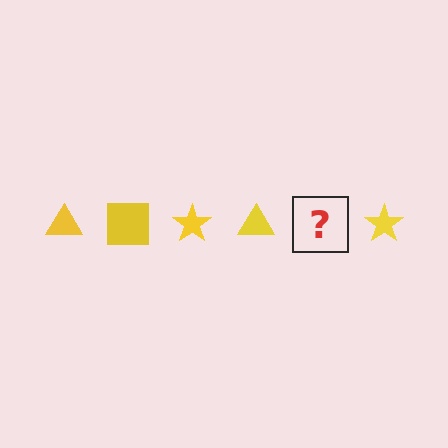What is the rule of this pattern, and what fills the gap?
The rule is that the pattern cycles through triangle, square, star shapes in yellow. The gap should be filled with a yellow square.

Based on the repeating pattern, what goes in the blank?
The blank should be a yellow square.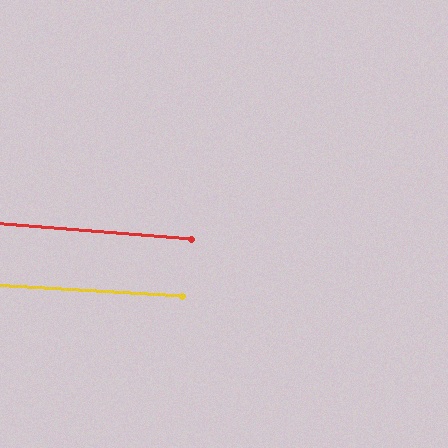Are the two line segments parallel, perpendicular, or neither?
Parallel — their directions differ by only 1.1°.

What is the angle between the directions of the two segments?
Approximately 1 degree.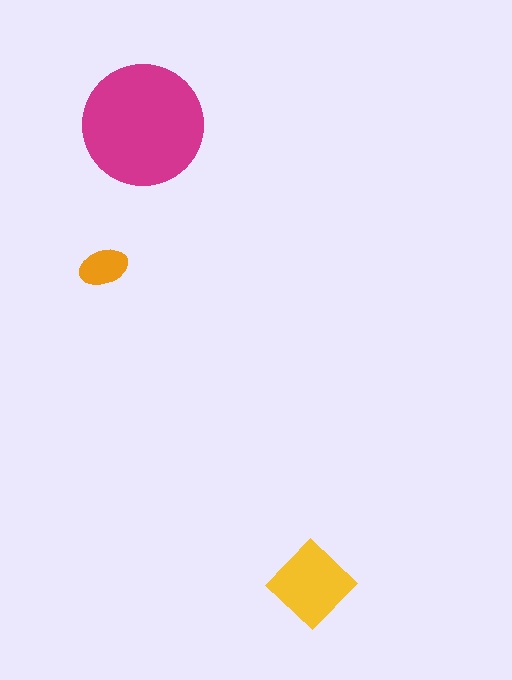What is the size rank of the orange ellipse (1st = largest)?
3rd.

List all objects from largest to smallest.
The magenta circle, the yellow diamond, the orange ellipse.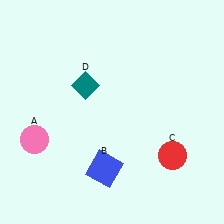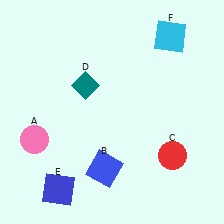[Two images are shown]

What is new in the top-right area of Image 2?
A cyan square (F) was added in the top-right area of Image 2.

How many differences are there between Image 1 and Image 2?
There are 2 differences between the two images.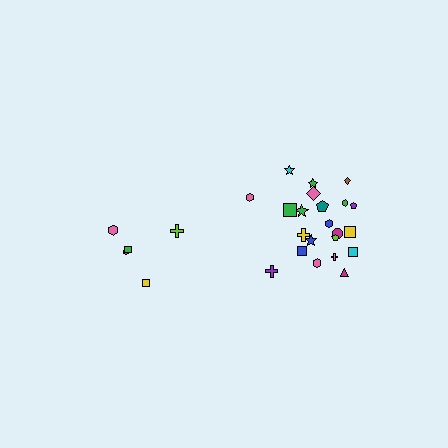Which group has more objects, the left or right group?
The right group.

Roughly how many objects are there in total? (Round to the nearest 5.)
Roughly 25 objects in total.